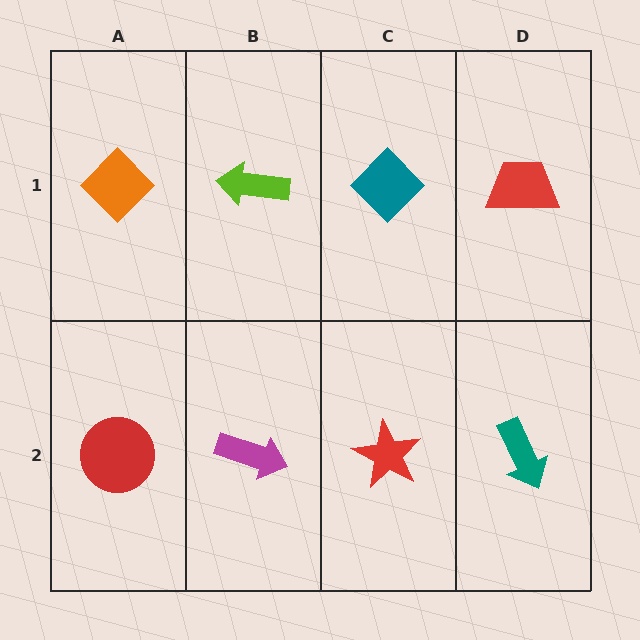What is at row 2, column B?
A magenta arrow.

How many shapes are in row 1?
4 shapes.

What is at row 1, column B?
A lime arrow.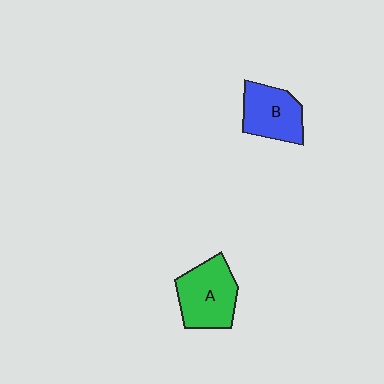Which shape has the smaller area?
Shape B (blue).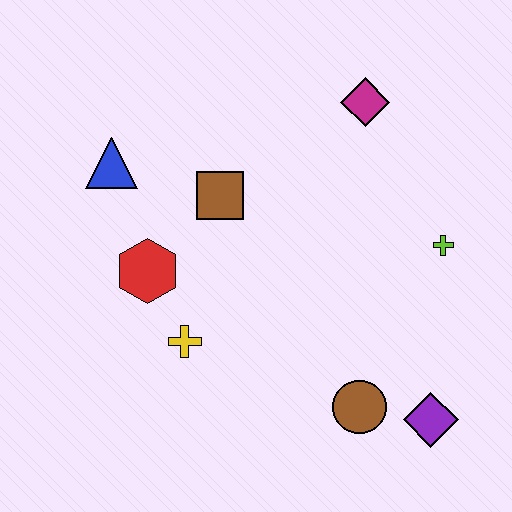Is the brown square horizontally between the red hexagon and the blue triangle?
No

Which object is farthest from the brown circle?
The blue triangle is farthest from the brown circle.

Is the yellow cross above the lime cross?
No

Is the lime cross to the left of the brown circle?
No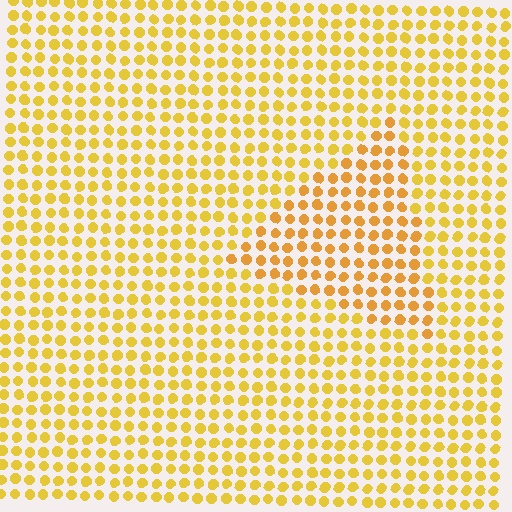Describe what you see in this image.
The image is filled with small yellow elements in a uniform arrangement. A triangle-shaped region is visible where the elements are tinted to a slightly different hue, forming a subtle color boundary.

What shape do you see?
I see a triangle.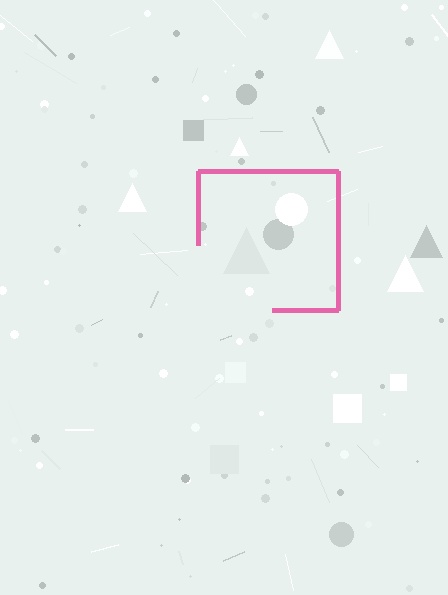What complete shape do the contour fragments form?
The contour fragments form a square.